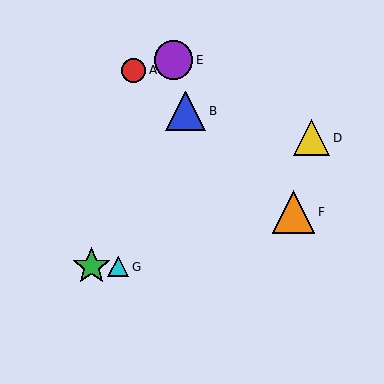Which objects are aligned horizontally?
Objects C, G are aligned horizontally.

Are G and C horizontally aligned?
Yes, both are at y≈267.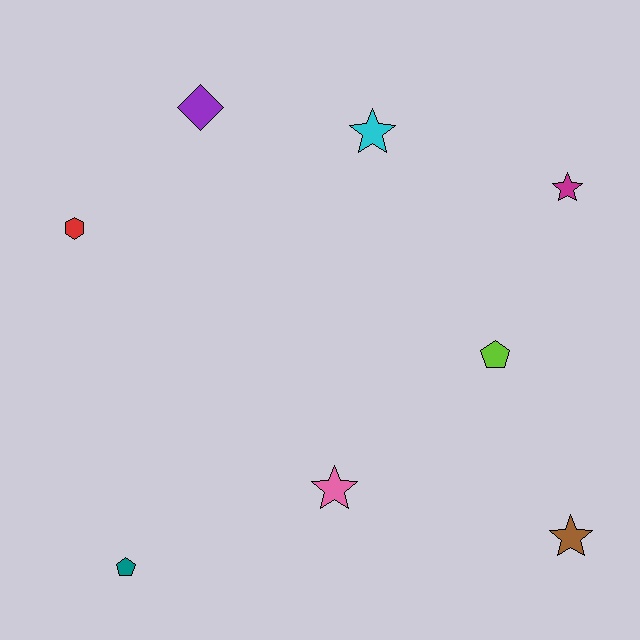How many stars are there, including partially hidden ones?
There are 4 stars.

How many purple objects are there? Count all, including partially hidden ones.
There is 1 purple object.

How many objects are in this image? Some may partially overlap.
There are 8 objects.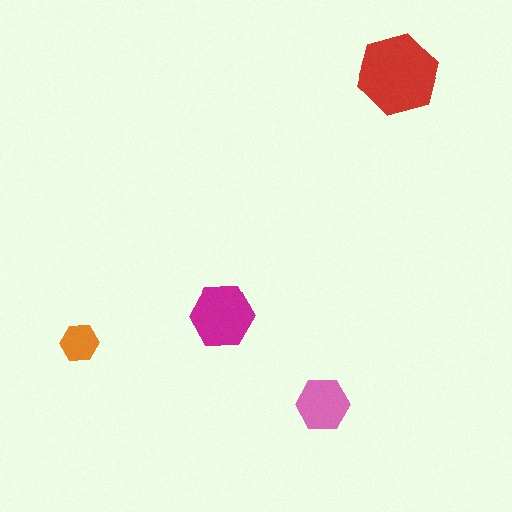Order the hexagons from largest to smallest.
the red one, the magenta one, the pink one, the orange one.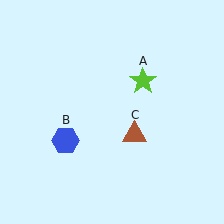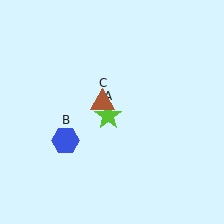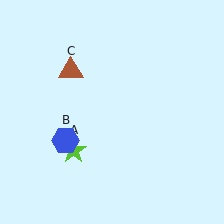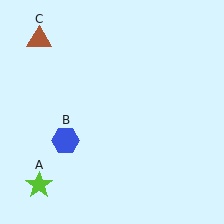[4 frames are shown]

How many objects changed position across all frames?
2 objects changed position: lime star (object A), brown triangle (object C).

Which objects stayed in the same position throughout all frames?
Blue hexagon (object B) remained stationary.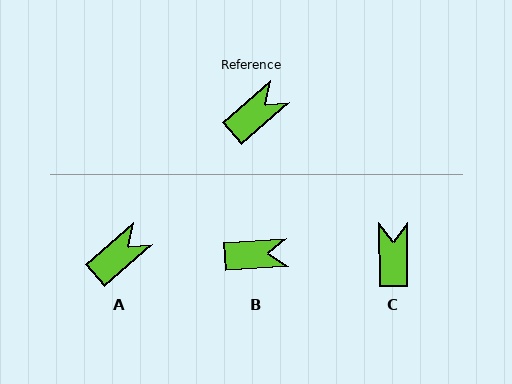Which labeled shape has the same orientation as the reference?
A.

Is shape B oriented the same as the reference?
No, it is off by about 38 degrees.